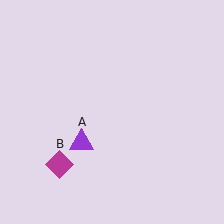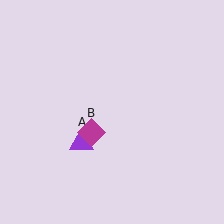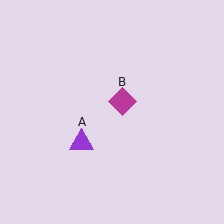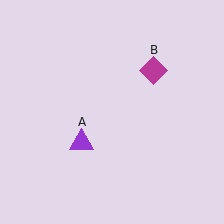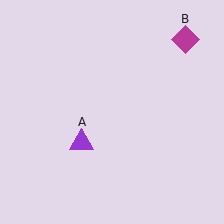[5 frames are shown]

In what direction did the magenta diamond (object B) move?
The magenta diamond (object B) moved up and to the right.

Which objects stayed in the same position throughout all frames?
Purple triangle (object A) remained stationary.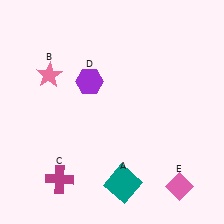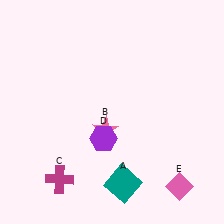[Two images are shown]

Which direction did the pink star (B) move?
The pink star (B) moved right.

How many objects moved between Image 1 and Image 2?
2 objects moved between the two images.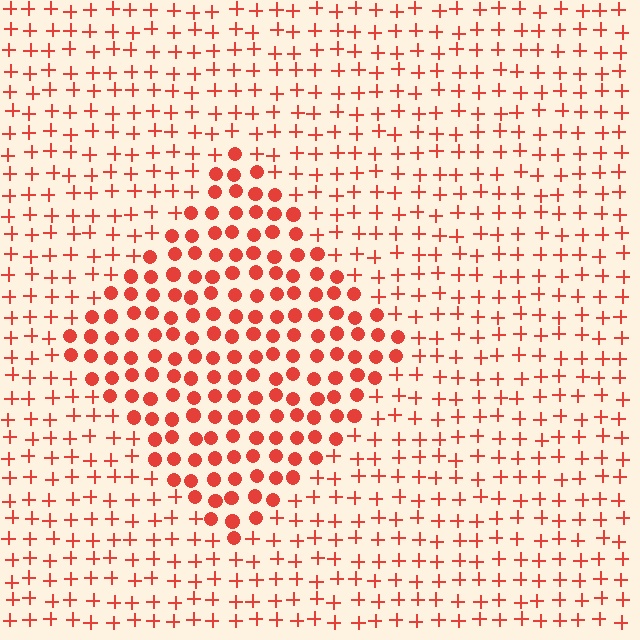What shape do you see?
I see a diamond.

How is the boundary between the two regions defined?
The boundary is defined by a change in element shape: circles inside vs. plus signs outside. All elements share the same color and spacing.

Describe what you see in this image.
The image is filled with small red elements arranged in a uniform grid. A diamond-shaped region contains circles, while the surrounding area contains plus signs. The boundary is defined purely by the change in element shape.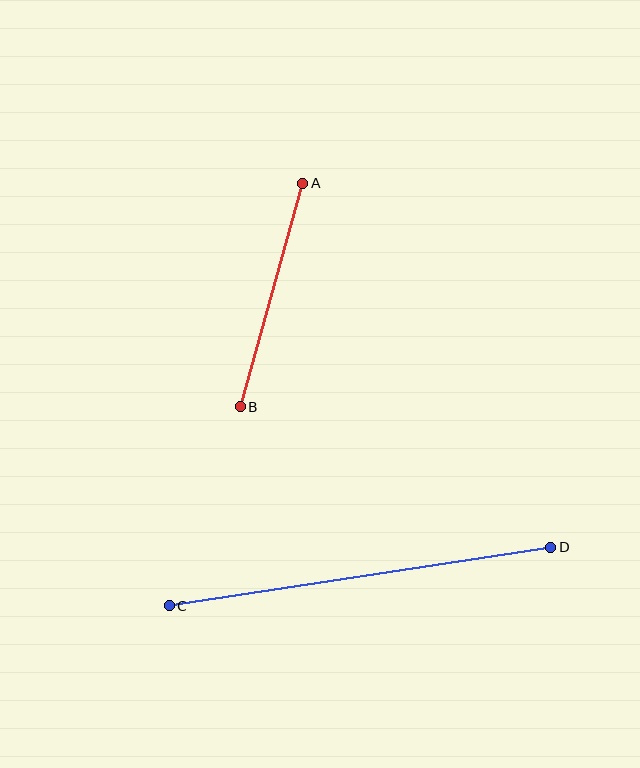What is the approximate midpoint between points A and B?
The midpoint is at approximately (271, 295) pixels.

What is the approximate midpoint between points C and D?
The midpoint is at approximately (360, 577) pixels.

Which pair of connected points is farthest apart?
Points C and D are farthest apart.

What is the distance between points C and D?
The distance is approximately 386 pixels.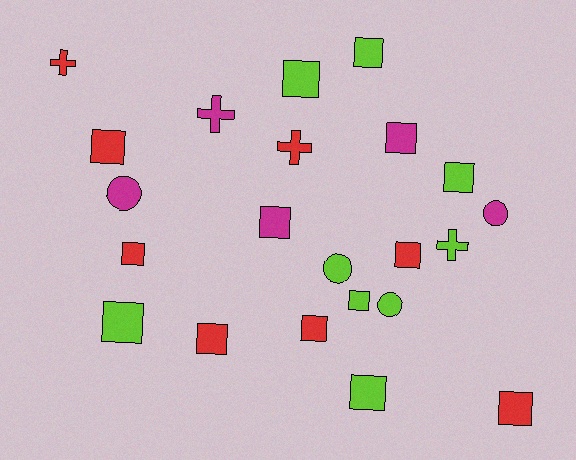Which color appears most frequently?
Lime, with 9 objects.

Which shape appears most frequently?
Square, with 14 objects.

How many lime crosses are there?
There is 1 lime cross.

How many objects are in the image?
There are 22 objects.